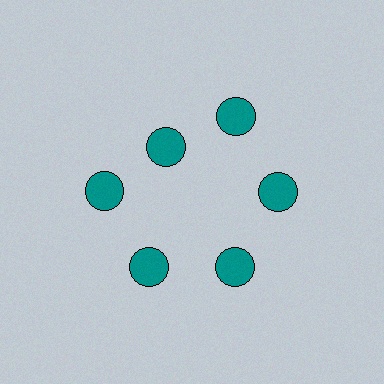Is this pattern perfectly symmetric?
No. The 6 teal circles are arranged in a ring, but one element near the 11 o'clock position is pulled inward toward the center, breaking the 6-fold rotational symmetry.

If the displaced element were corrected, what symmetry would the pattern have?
It would have 6-fold rotational symmetry — the pattern would map onto itself every 60 degrees.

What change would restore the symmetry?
The symmetry would be restored by moving it outward, back onto the ring so that all 6 circles sit at equal angles and equal distance from the center.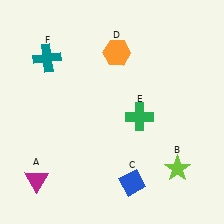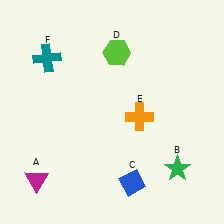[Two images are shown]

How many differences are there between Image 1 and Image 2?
There are 3 differences between the two images.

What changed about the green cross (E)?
In Image 1, E is green. In Image 2, it changed to orange.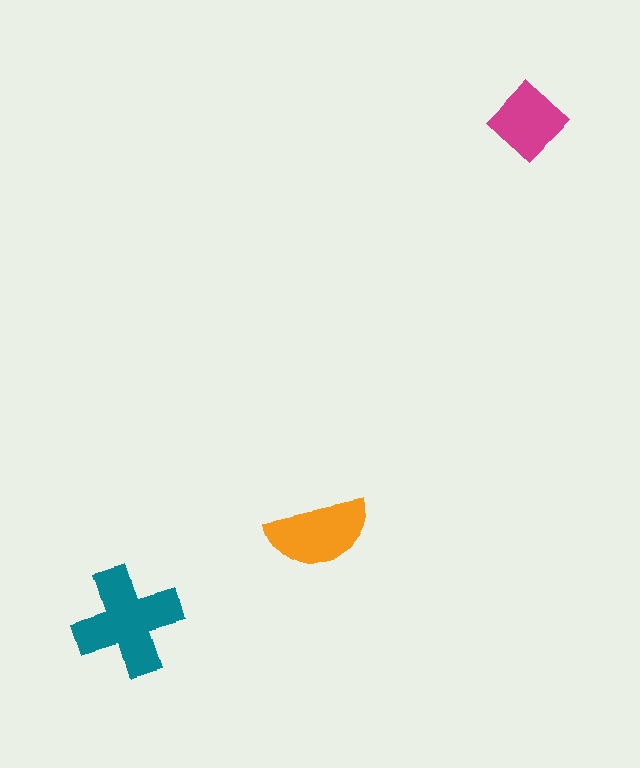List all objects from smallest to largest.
The magenta diamond, the orange semicircle, the teal cross.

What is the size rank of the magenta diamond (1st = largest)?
3rd.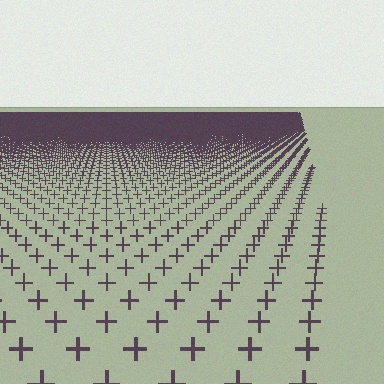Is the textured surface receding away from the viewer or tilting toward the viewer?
The surface is receding away from the viewer. Texture elements get smaller and denser toward the top.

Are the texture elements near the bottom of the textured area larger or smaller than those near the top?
Larger. Near the bottom, elements are closer to the viewer and appear at a bigger on-screen size.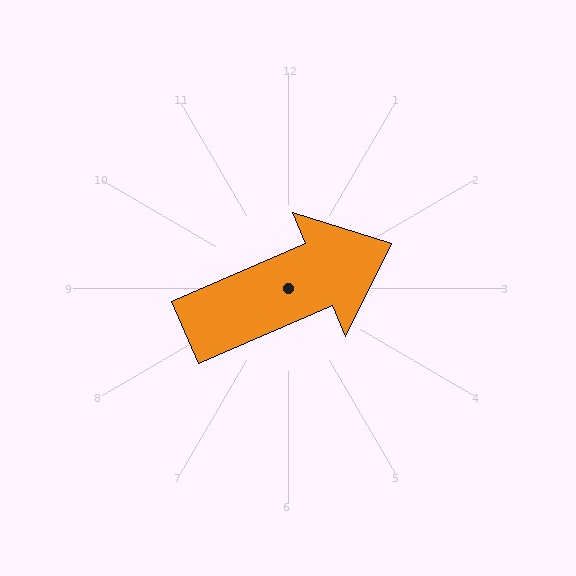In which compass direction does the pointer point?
Northeast.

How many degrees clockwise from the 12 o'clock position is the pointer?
Approximately 67 degrees.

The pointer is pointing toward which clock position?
Roughly 2 o'clock.